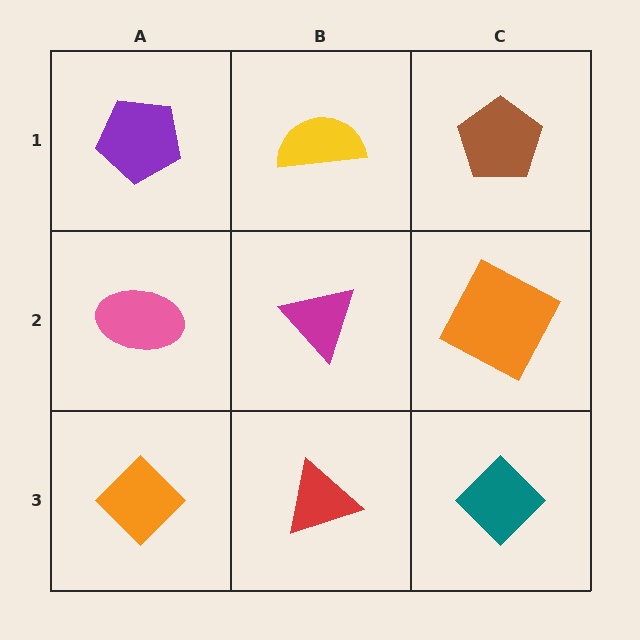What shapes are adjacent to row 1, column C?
An orange square (row 2, column C), a yellow semicircle (row 1, column B).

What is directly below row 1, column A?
A pink ellipse.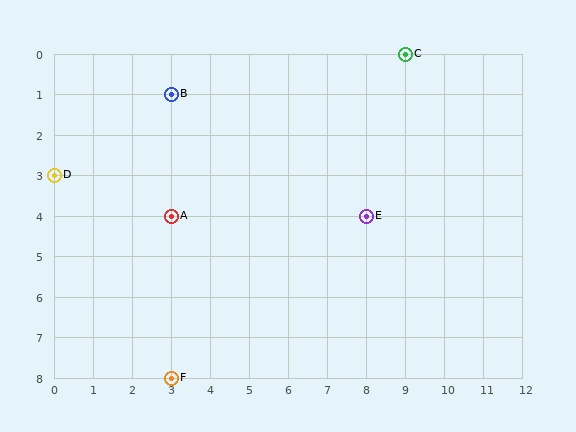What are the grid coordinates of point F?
Point F is at grid coordinates (3, 8).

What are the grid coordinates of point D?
Point D is at grid coordinates (0, 3).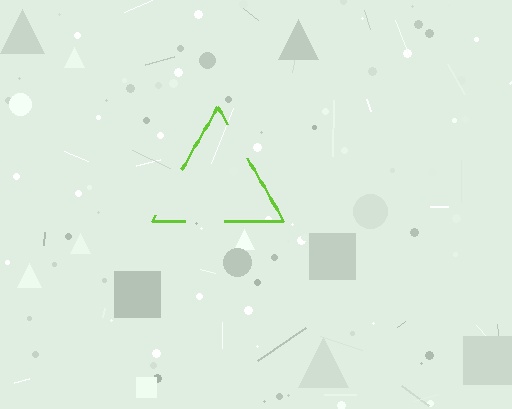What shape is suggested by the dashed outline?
The dashed outline suggests a triangle.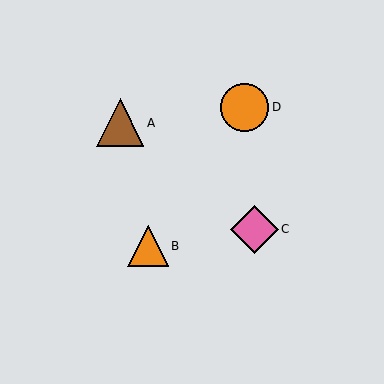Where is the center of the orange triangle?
The center of the orange triangle is at (148, 246).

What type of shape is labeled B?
Shape B is an orange triangle.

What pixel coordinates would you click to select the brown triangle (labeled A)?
Click at (120, 123) to select the brown triangle A.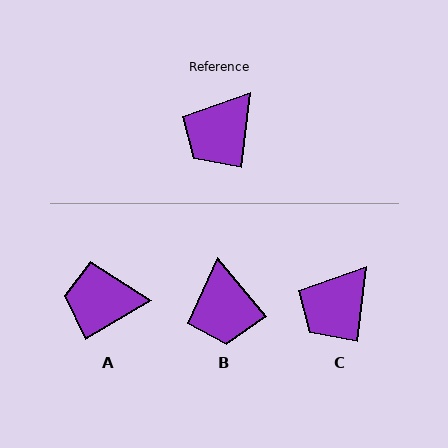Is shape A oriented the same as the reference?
No, it is off by about 53 degrees.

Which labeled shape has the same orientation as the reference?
C.